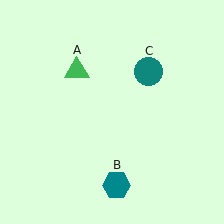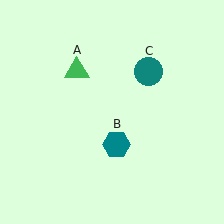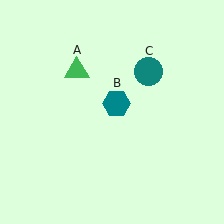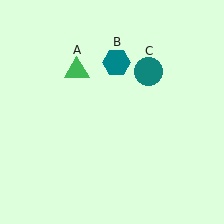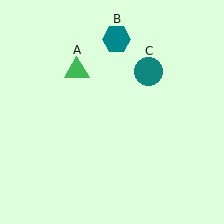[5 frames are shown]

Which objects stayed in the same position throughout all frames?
Green triangle (object A) and teal circle (object C) remained stationary.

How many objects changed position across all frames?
1 object changed position: teal hexagon (object B).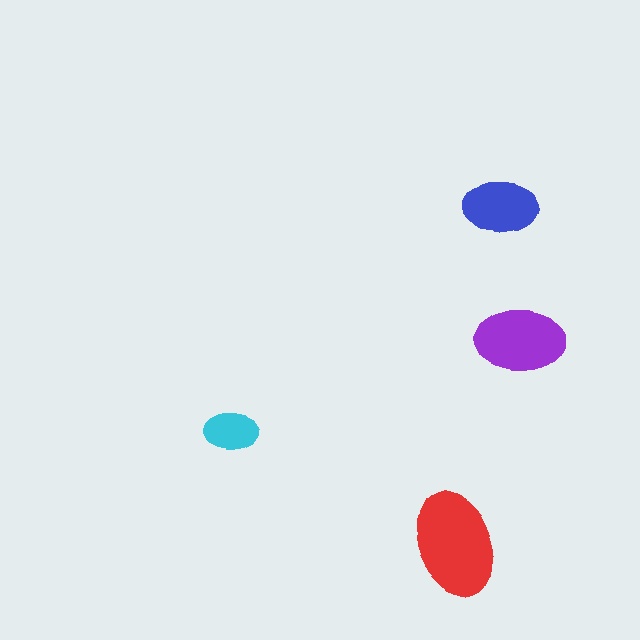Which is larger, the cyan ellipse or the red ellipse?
The red one.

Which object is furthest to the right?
The purple ellipse is rightmost.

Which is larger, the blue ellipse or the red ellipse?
The red one.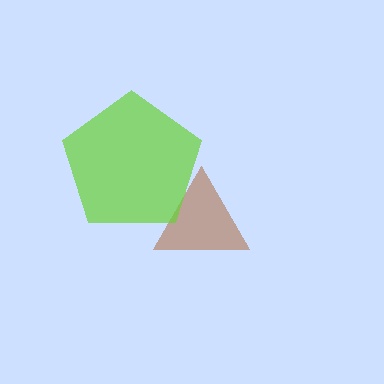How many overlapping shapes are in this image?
There are 2 overlapping shapes in the image.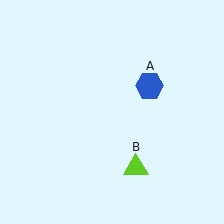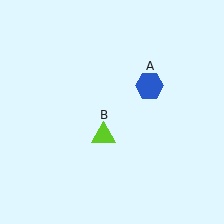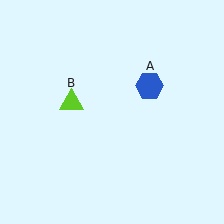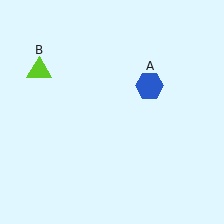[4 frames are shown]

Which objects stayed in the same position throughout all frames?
Blue hexagon (object A) remained stationary.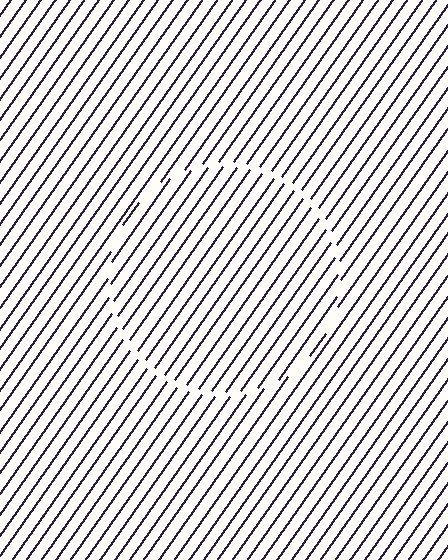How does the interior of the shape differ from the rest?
The interior of the shape contains the same grating, shifted by half a period — the contour is defined by the phase discontinuity where line-ends from the inner and outer gratings abut.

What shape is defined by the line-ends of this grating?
An illusory circle. The interior of the shape contains the same grating, shifted by half a period — the contour is defined by the phase discontinuity where line-ends from the inner and outer gratings abut.